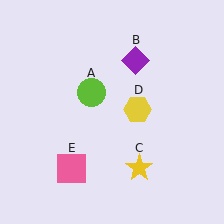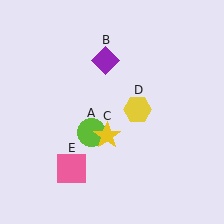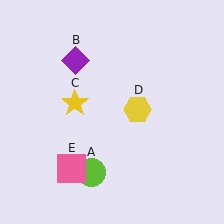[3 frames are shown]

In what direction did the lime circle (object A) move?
The lime circle (object A) moved down.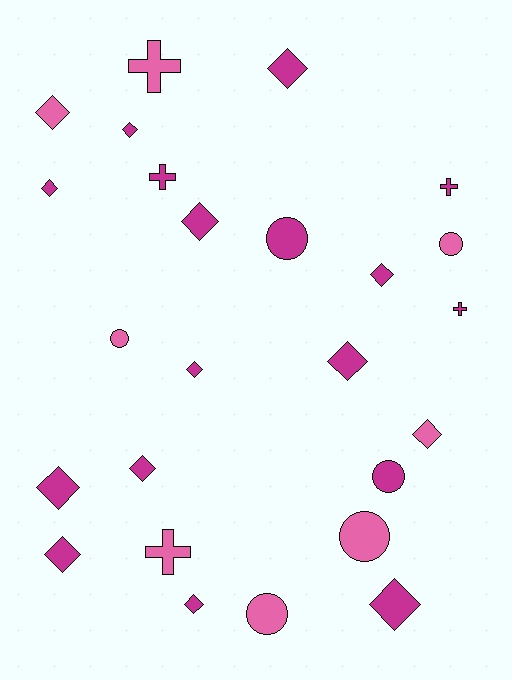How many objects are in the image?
There are 25 objects.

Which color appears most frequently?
Magenta, with 17 objects.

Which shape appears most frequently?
Diamond, with 14 objects.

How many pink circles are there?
There are 4 pink circles.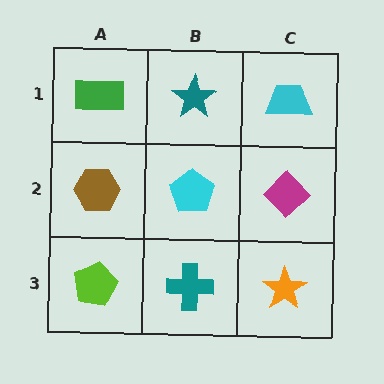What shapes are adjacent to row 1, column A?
A brown hexagon (row 2, column A), a teal star (row 1, column B).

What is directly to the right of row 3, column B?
An orange star.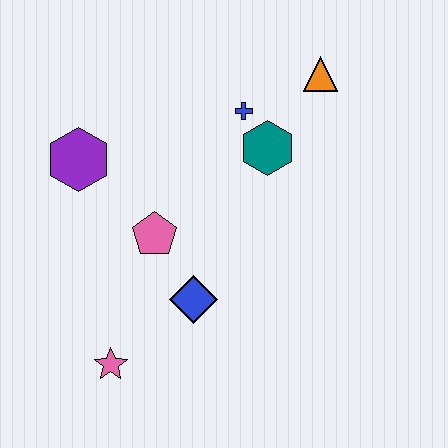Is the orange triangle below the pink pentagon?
No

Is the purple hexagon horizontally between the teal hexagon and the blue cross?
No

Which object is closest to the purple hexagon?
The pink pentagon is closest to the purple hexagon.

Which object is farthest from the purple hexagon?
The orange triangle is farthest from the purple hexagon.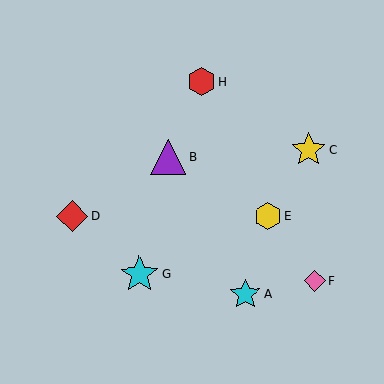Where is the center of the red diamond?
The center of the red diamond is at (72, 216).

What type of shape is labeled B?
Shape B is a purple triangle.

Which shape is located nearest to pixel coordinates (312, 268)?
The pink diamond (labeled F) at (315, 281) is nearest to that location.